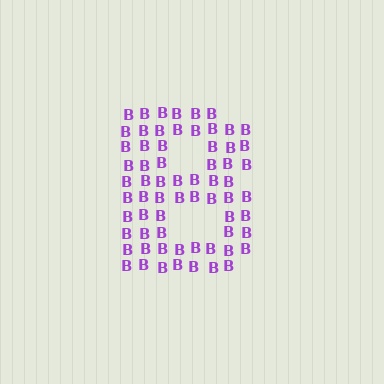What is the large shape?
The large shape is the letter B.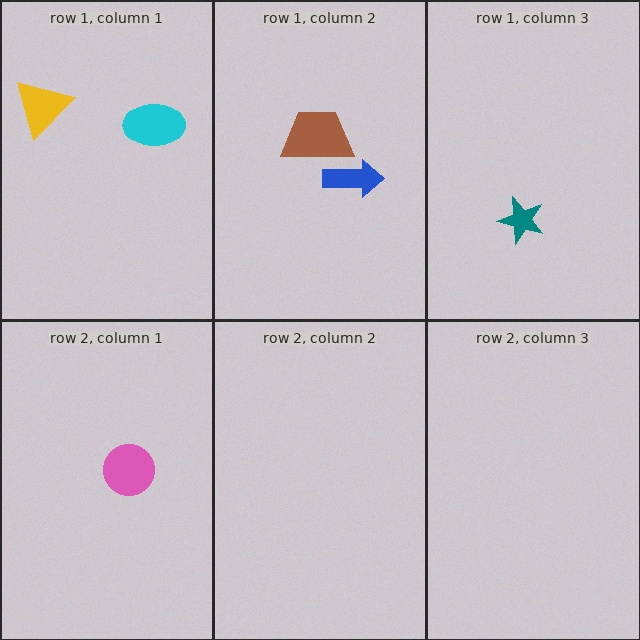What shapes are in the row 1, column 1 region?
The yellow triangle, the cyan ellipse.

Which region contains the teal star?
The row 1, column 3 region.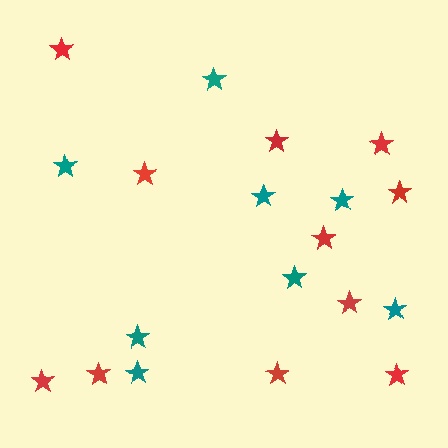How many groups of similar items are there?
There are 2 groups: one group of teal stars (8) and one group of red stars (11).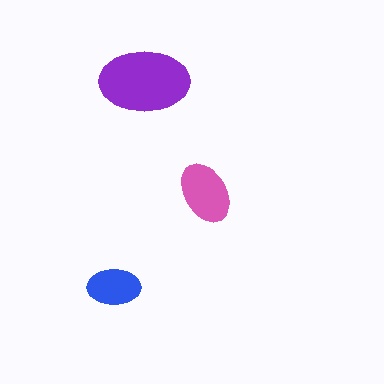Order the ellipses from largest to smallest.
the purple one, the pink one, the blue one.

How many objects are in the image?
There are 3 objects in the image.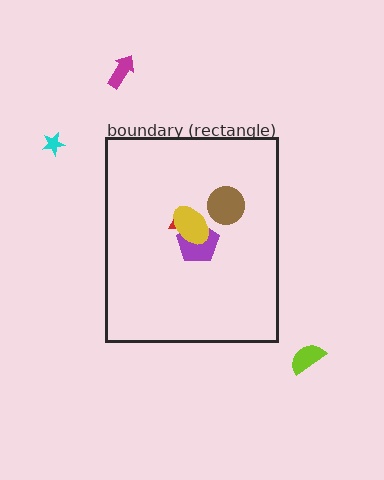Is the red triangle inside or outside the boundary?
Inside.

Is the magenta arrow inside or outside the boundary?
Outside.